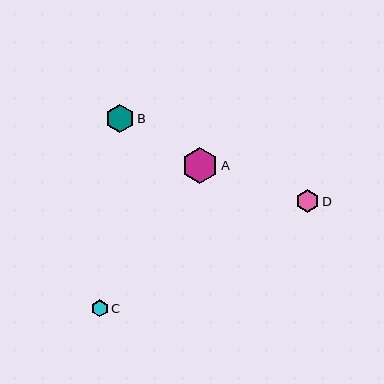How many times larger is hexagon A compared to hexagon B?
Hexagon A is approximately 1.3 times the size of hexagon B.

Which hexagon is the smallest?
Hexagon C is the smallest with a size of approximately 17 pixels.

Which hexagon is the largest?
Hexagon A is the largest with a size of approximately 36 pixels.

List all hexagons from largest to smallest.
From largest to smallest: A, B, D, C.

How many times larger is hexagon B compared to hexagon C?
Hexagon B is approximately 1.7 times the size of hexagon C.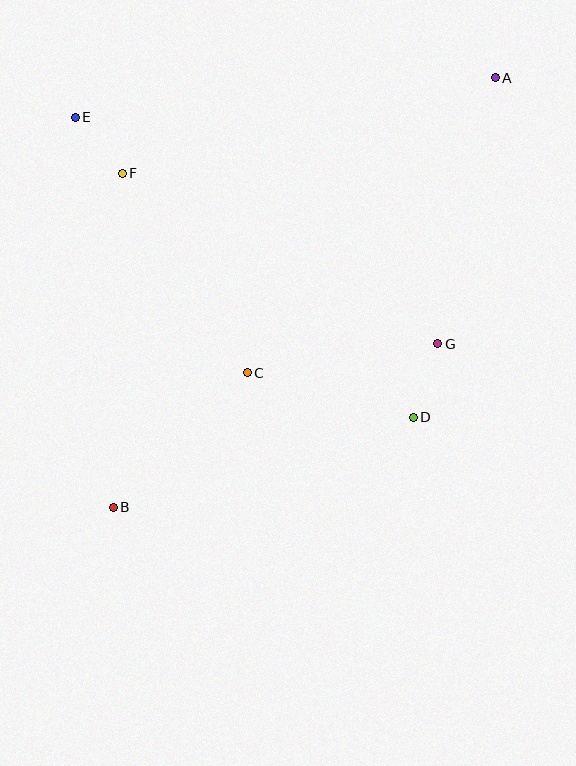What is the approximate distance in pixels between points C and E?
The distance between C and E is approximately 308 pixels.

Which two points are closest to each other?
Points E and F are closest to each other.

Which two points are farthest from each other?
Points A and B are farthest from each other.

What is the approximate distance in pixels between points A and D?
The distance between A and D is approximately 349 pixels.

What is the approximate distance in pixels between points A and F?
The distance between A and F is approximately 385 pixels.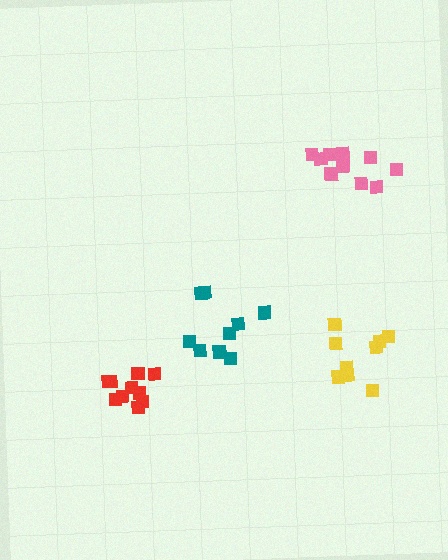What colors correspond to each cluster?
The clusters are colored: yellow, red, pink, teal.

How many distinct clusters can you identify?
There are 4 distinct clusters.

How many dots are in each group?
Group 1: 9 dots, Group 2: 10 dots, Group 3: 10 dots, Group 4: 9 dots (38 total).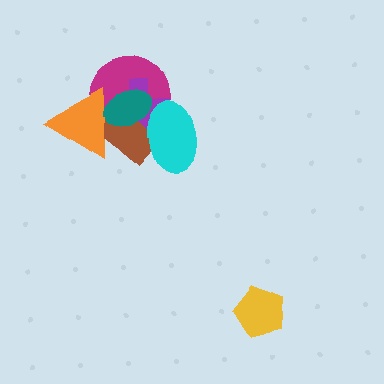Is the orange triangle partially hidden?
Yes, it is partially covered by another shape.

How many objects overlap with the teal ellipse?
5 objects overlap with the teal ellipse.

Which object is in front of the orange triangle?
The teal ellipse is in front of the orange triangle.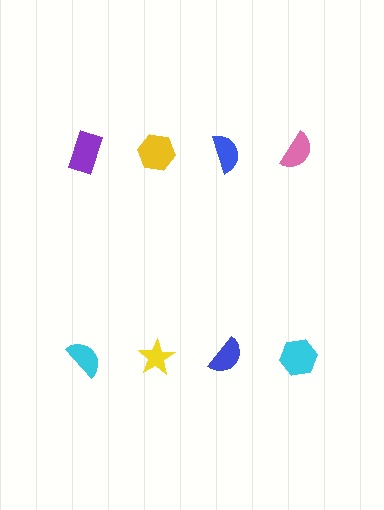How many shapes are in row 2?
4 shapes.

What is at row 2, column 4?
A cyan hexagon.